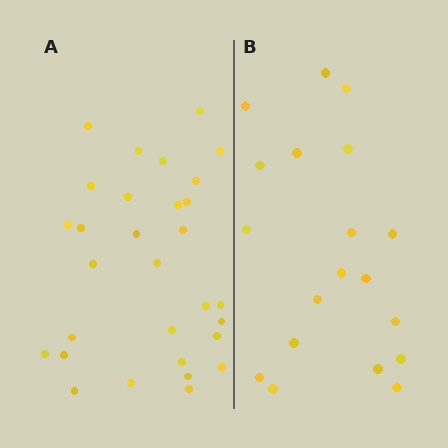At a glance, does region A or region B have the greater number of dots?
Region A (the left region) has more dots.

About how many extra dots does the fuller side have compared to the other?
Region A has roughly 12 or so more dots than region B.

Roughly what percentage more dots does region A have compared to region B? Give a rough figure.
About 60% more.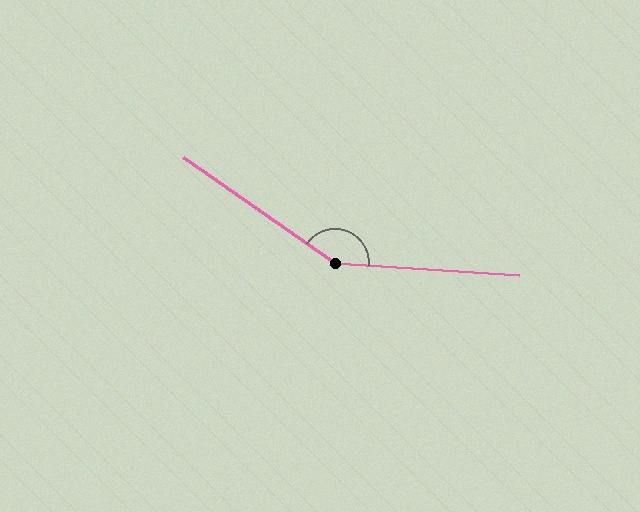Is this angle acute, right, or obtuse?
It is obtuse.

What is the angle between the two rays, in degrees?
Approximately 149 degrees.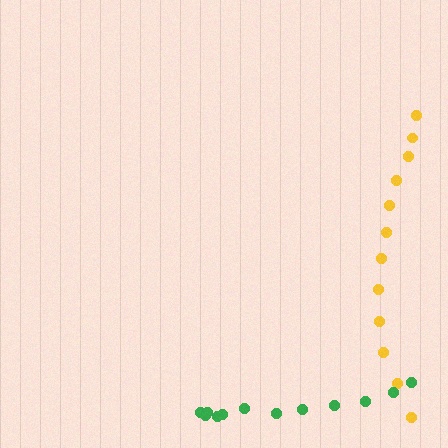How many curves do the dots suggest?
There are 2 distinct paths.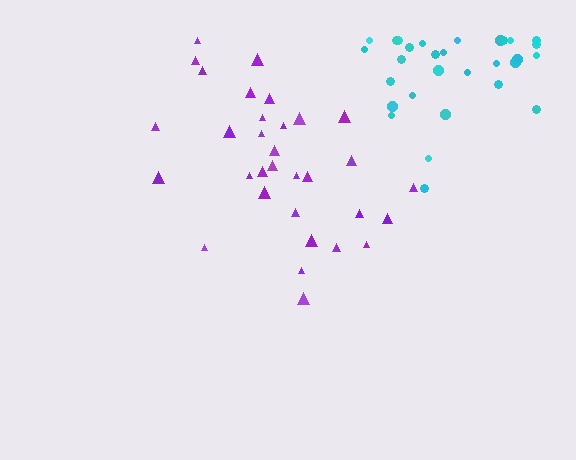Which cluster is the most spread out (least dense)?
Cyan.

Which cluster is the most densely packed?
Purple.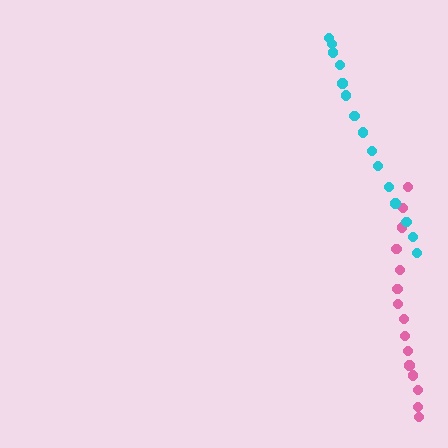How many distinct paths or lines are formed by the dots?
There are 2 distinct paths.